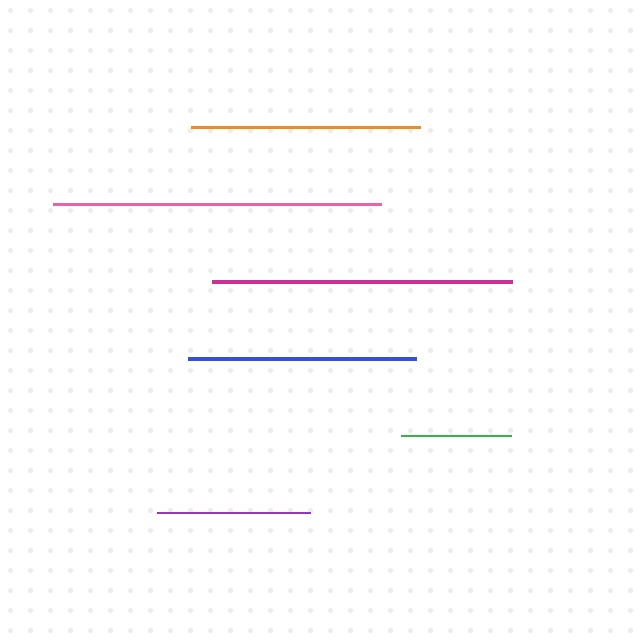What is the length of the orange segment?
The orange segment is approximately 230 pixels long.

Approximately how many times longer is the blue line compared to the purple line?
The blue line is approximately 1.5 times the length of the purple line.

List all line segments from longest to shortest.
From longest to shortest: pink, magenta, orange, blue, purple, green.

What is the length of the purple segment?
The purple segment is approximately 153 pixels long.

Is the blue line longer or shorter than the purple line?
The blue line is longer than the purple line.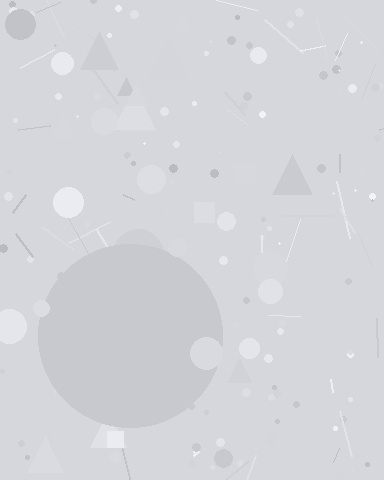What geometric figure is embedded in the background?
A circle is embedded in the background.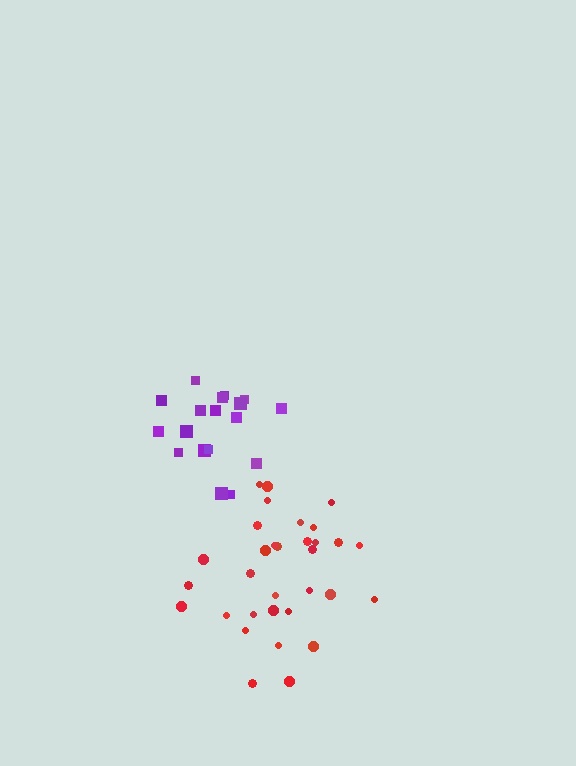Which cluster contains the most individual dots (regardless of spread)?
Red (32).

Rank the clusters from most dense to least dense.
purple, red.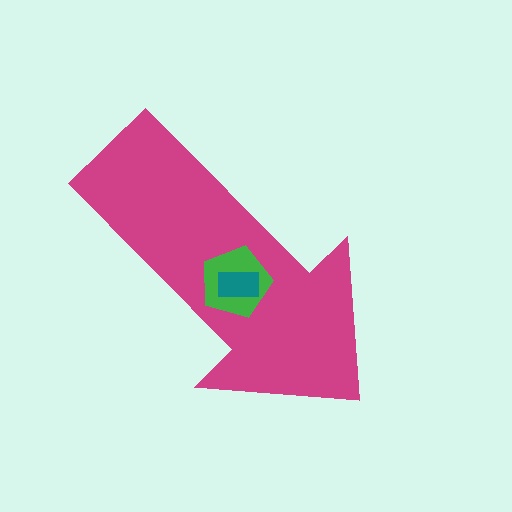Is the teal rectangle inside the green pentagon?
Yes.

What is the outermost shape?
The magenta arrow.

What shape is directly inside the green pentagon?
The teal rectangle.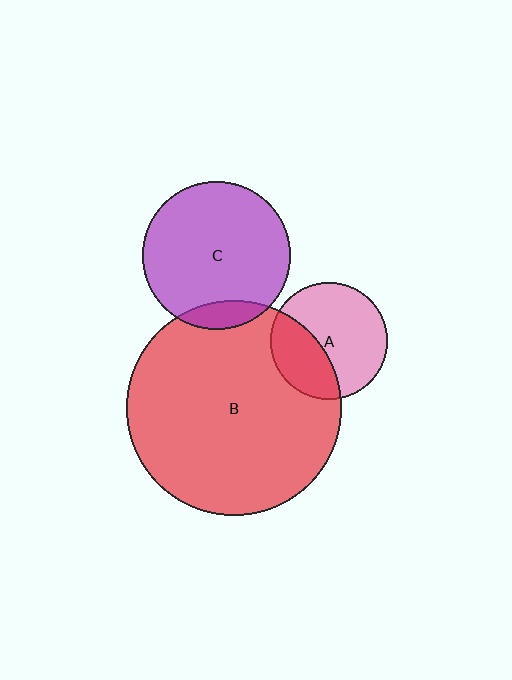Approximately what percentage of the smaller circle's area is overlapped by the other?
Approximately 35%.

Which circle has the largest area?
Circle B (red).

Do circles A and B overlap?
Yes.